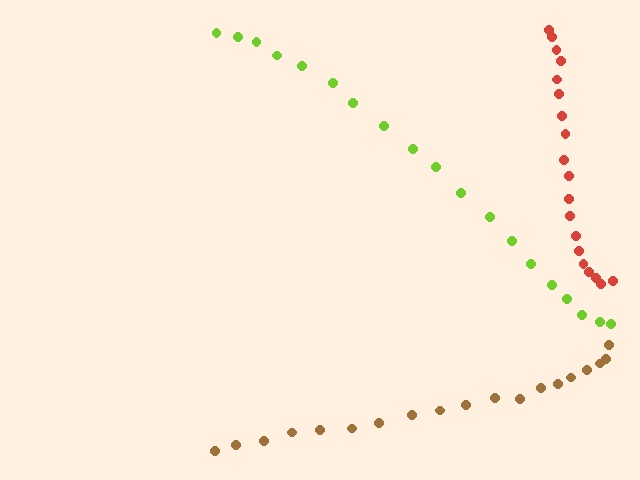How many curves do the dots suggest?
There are 3 distinct paths.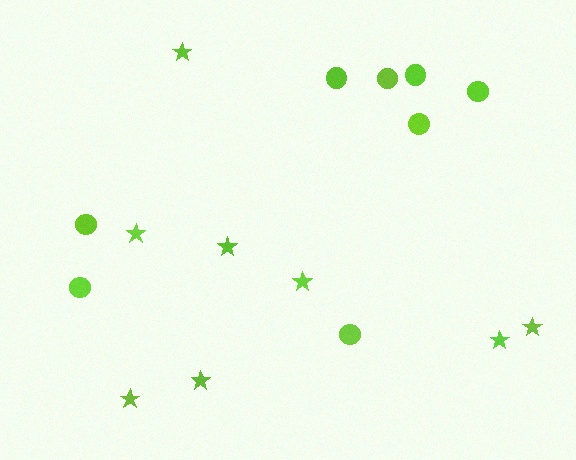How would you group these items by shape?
There are 2 groups: one group of stars (8) and one group of circles (8).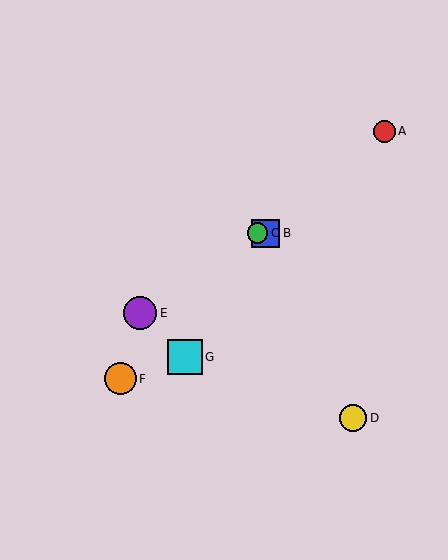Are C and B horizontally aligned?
Yes, both are at y≈233.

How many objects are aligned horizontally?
2 objects (B, C) are aligned horizontally.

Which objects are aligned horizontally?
Objects B, C are aligned horizontally.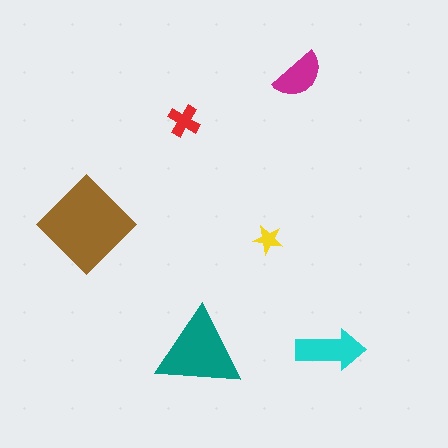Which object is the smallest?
The yellow star.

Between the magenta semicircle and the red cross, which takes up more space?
The magenta semicircle.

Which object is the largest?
The brown diamond.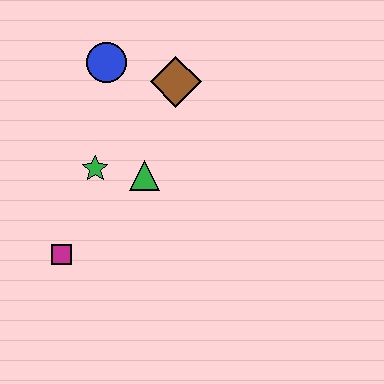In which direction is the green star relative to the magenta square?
The green star is above the magenta square.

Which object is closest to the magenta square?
The green star is closest to the magenta square.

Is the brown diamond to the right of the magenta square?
Yes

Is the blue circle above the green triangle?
Yes